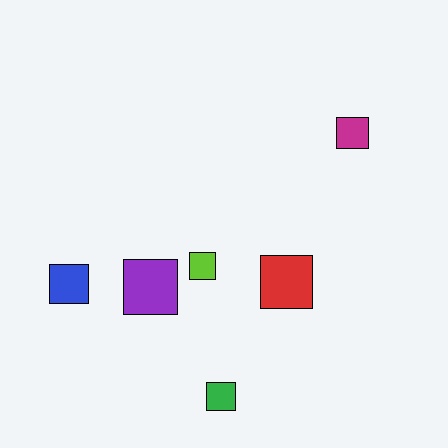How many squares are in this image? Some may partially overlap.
There are 6 squares.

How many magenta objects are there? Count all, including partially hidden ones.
There is 1 magenta object.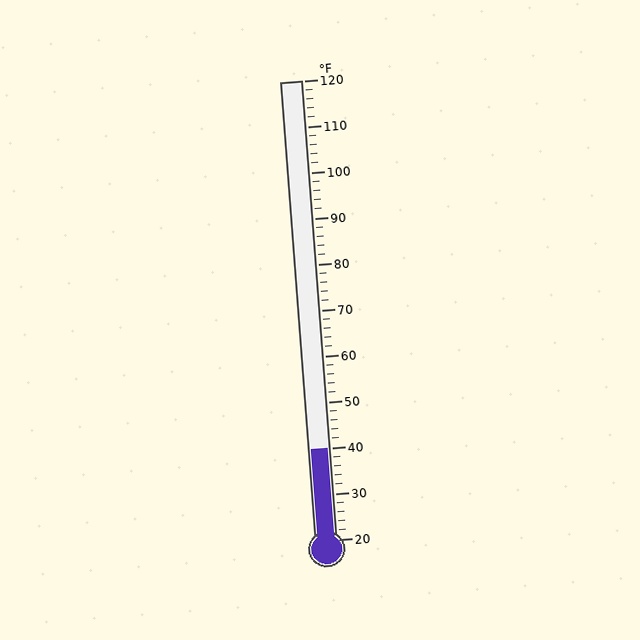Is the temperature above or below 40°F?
The temperature is at 40°F.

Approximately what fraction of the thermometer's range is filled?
The thermometer is filled to approximately 20% of its range.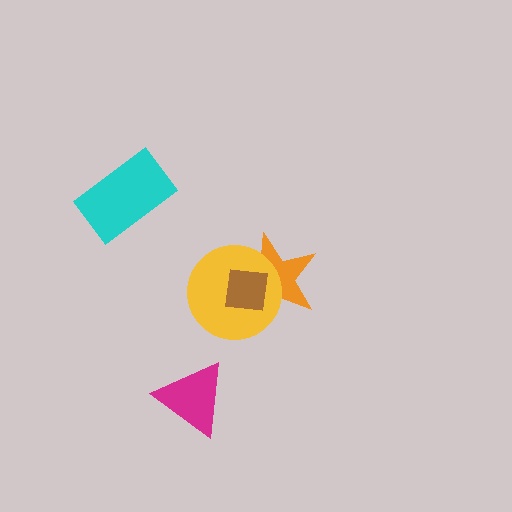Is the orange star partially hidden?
Yes, it is partially covered by another shape.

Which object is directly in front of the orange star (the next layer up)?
The yellow circle is directly in front of the orange star.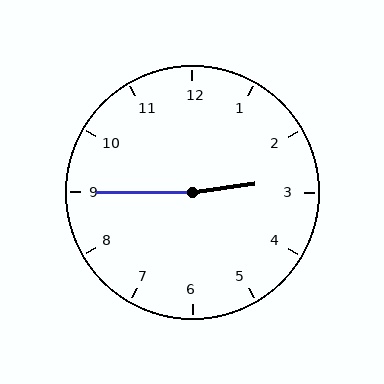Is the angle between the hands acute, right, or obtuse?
It is obtuse.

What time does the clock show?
2:45.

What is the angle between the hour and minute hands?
Approximately 172 degrees.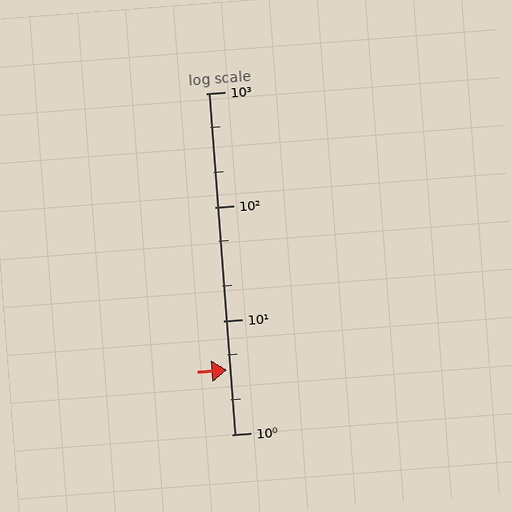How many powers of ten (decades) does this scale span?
The scale spans 3 decades, from 1 to 1000.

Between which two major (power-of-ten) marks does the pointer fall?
The pointer is between 1 and 10.